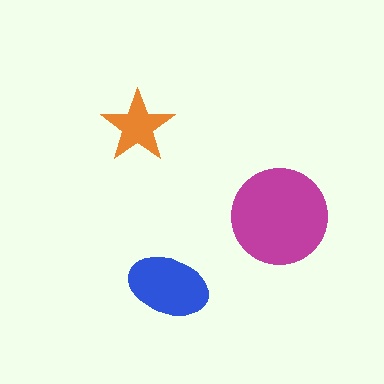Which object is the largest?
The magenta circle.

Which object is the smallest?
The orange star.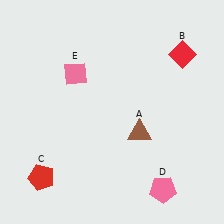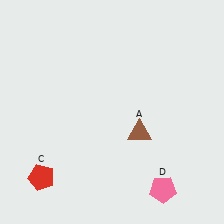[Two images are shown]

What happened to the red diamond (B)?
The red diamond (B) was removed in Image 2. It was in the top-right area of Image 1.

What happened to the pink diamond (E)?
The pink diamond (E) was removed in Image 2. It was in the top-left area of Image 1.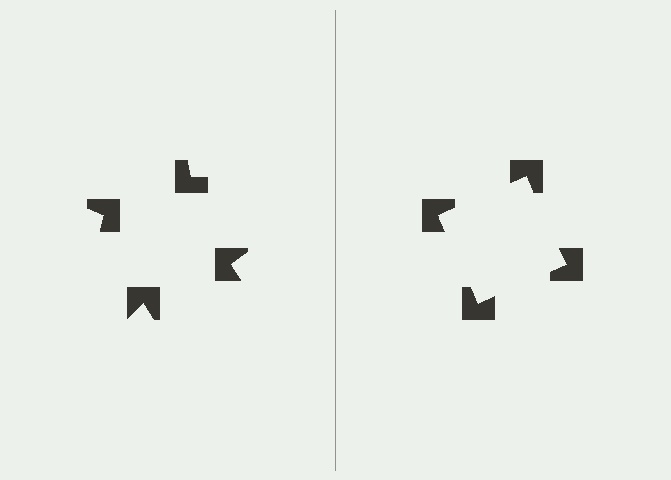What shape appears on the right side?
An illusory square.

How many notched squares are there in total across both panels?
8 — 4 on each side.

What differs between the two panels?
The notched squares are positioned identically on both sides; only the wedge orientations differ. On the right they align to a square; on the left they are misaligned.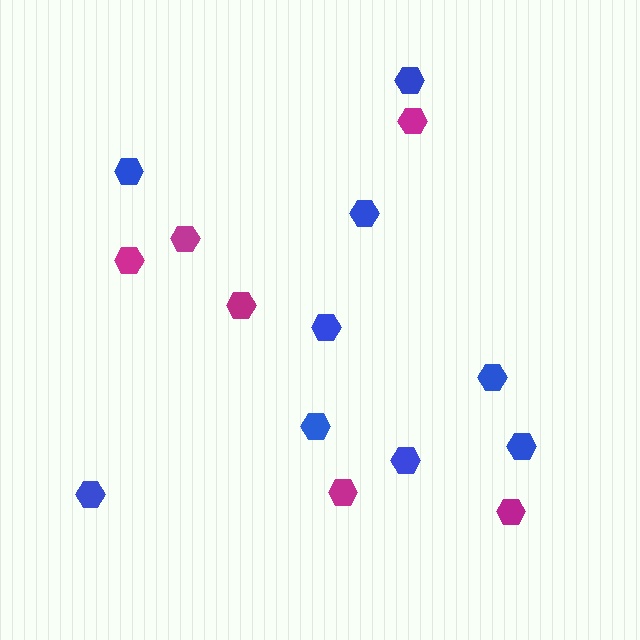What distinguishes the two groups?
There are 2 groups: one group of blue hexagons (9) and one group of magenta hexagons (6).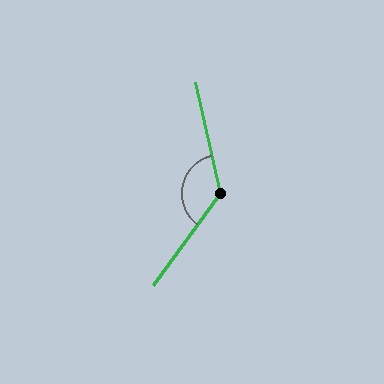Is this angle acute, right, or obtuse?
It is obtuse.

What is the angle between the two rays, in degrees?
Approximately 131 degrees.